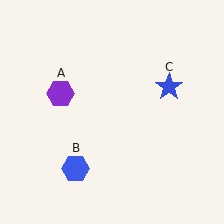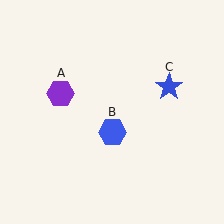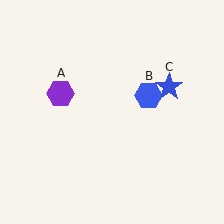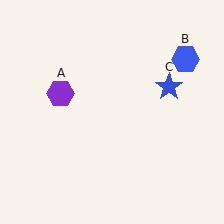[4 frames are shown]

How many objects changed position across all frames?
1 object changed position: blue hexagon (object B).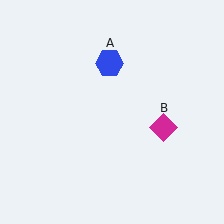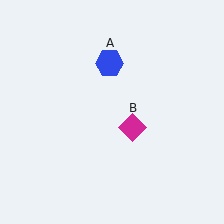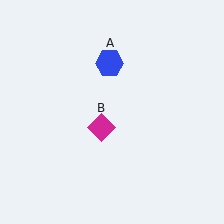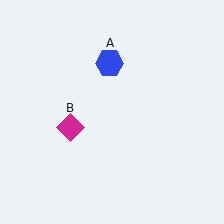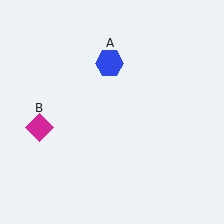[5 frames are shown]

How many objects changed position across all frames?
1 object changed position: magenta diamond (object B).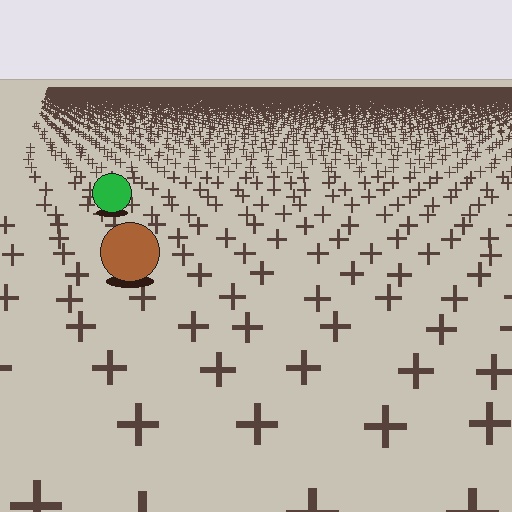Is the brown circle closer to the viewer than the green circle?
Yes. The brown circle is closer — you can tell from the texture gradient: the ground texture is coarser near it.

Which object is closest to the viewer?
The brown circle is closest. The texture marks near it are larger and more spread out.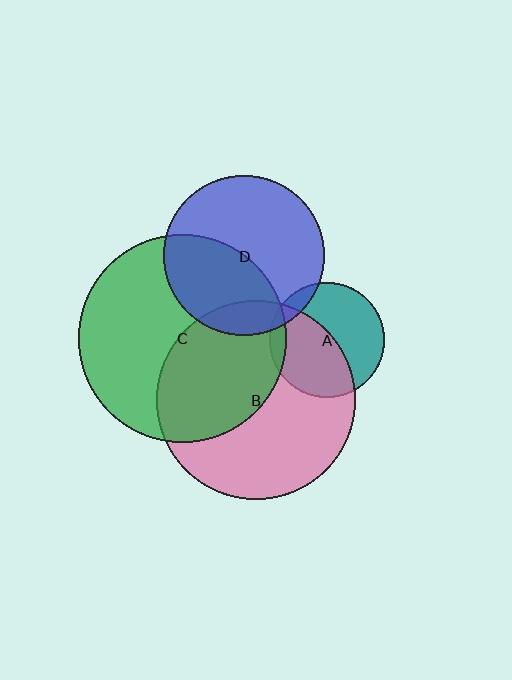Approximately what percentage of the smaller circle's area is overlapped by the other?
Approximately 40%.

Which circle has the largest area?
Circle C (green).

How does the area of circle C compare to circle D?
Approximately 1.7 times.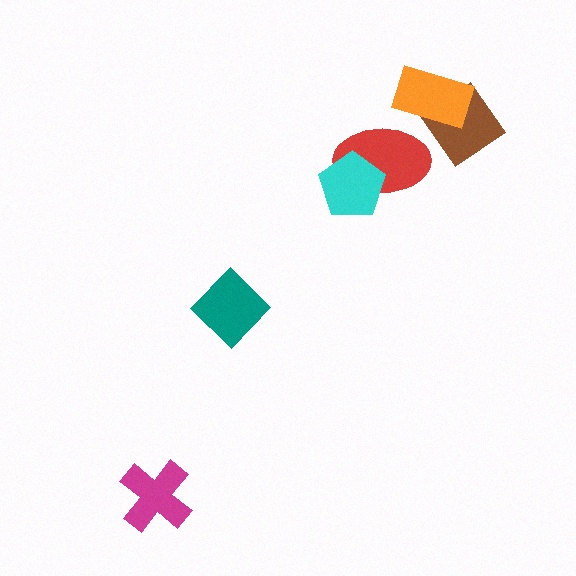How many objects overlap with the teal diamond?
0 objects overlap with the teal diamond.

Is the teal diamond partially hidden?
No, no other shape covers it.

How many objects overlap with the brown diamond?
1 object overlaps with the brown diamond.